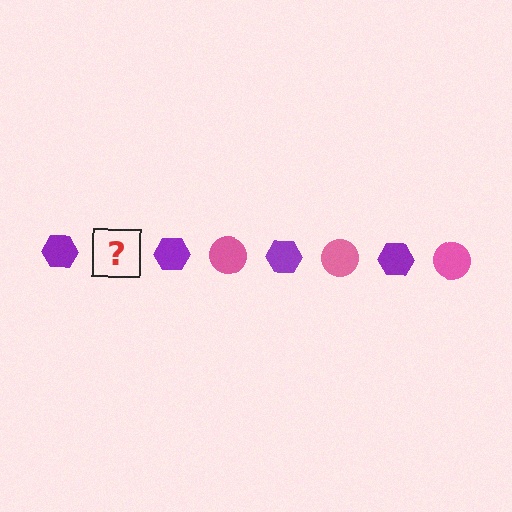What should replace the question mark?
The question mark should be replaced with a pink circle.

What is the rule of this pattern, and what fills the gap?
The rule is that the pattern alternates between purple hexagon and pink circle. The gap should be filled with a pink circle.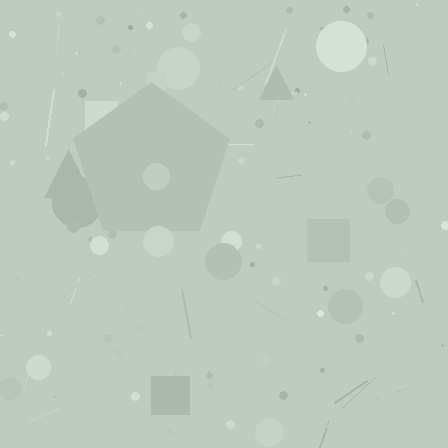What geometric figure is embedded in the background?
A pentagon is embedded in the background.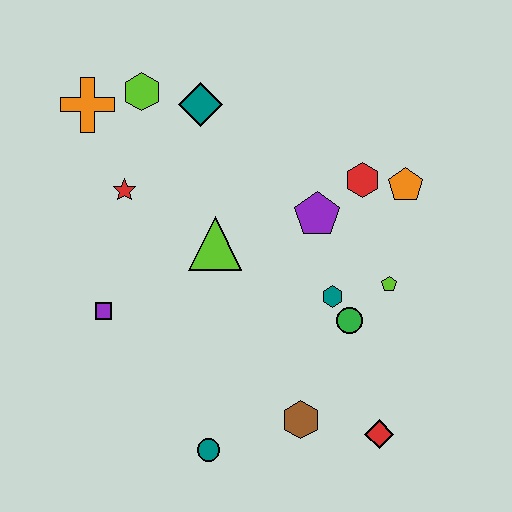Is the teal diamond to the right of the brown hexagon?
No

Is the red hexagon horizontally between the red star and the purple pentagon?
No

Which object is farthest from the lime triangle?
The red diamond is farthest from the lime triangle.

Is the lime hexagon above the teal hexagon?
Yes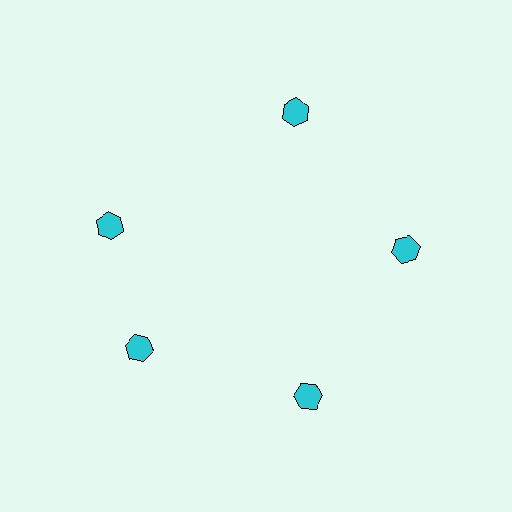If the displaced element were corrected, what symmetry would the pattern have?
It would have 5-fold rotational symmetry — the pattern would map onto itself every 72 degrees.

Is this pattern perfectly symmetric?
No. The 5 cyan hexagons are arranged in a ring, but one element near the 10 o'clock position is rotated out of alignment along the ring, breaking the 5-fold rotational symmetry.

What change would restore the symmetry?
The symmetry would be restored by rotating it back into even spacing with its neighbors so that all 5 hexagons sit at equal angles and equal distance from the center.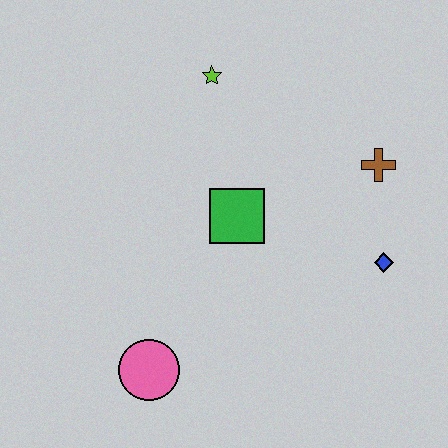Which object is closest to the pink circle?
The green square is closest to the pink circle.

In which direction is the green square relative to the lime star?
The green square is below the lime star.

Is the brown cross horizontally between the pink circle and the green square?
No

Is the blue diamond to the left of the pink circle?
No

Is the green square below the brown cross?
Yes